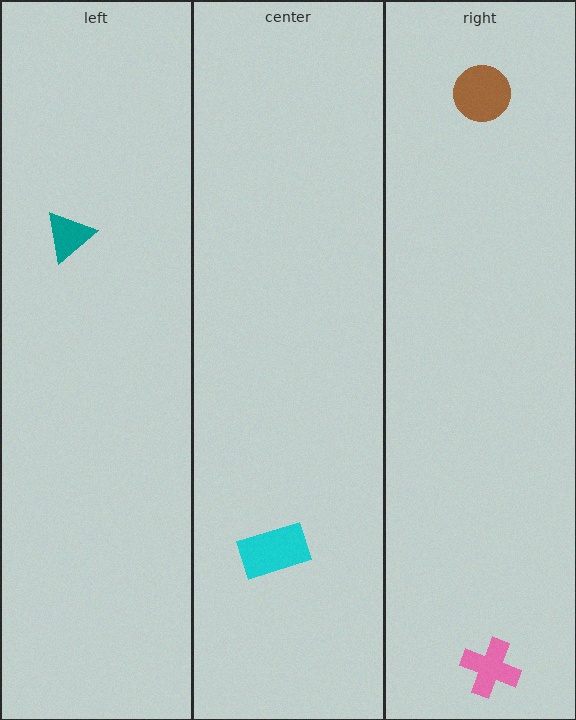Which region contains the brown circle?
The right region.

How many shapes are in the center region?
1.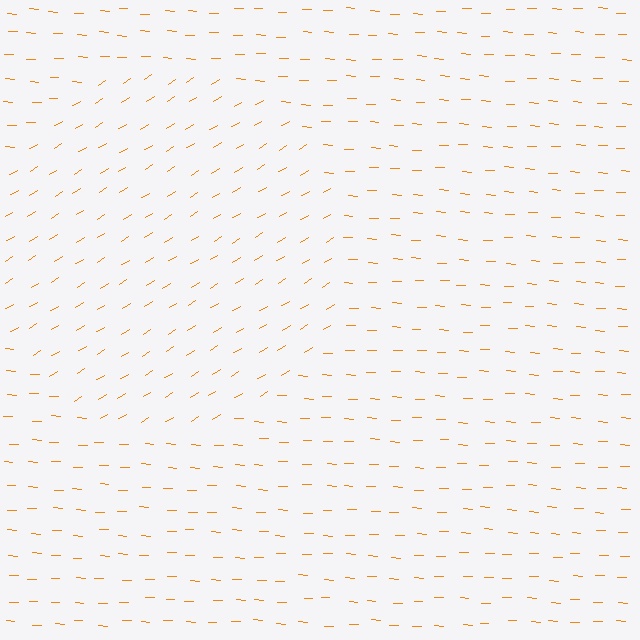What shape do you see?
I see a circle.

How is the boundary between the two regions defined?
The boundary is defined purely by a change in line orientation (approximately 35 degrees difference). All lines are the same color and thickness.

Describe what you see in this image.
The image is filled with small orange line segments. A circle region in the image has lines oriented differently from the surrounding lines, creating a visible texture boundary.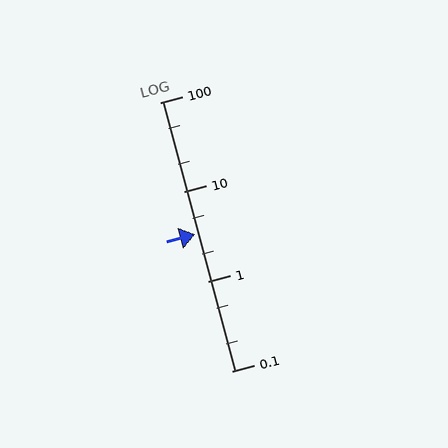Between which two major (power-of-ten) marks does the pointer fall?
The pointer is between 1 and 10.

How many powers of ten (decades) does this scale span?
The scale spans 3 decades, from 0.1 to 100.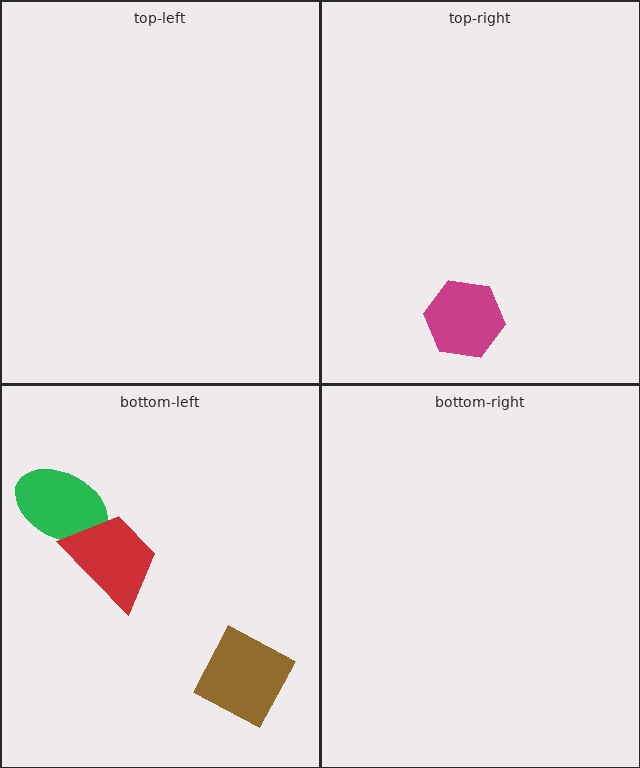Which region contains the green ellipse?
The bottom-left region.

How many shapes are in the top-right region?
1.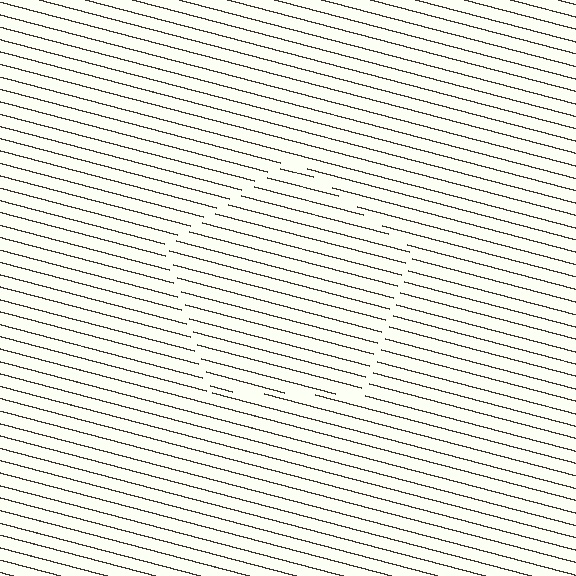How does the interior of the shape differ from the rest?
The interior of the shape contains the same grating, shifted by half a period — the contour is defined by the phase discontinuity where line-ends from the inner and outer gratings abut.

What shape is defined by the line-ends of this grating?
An illusory pentagon. The interior of the shape contains the same grating, shifted by half a period — the contour is defined by the phase discontinuity where line-ends from the inner and outer gratings abut.